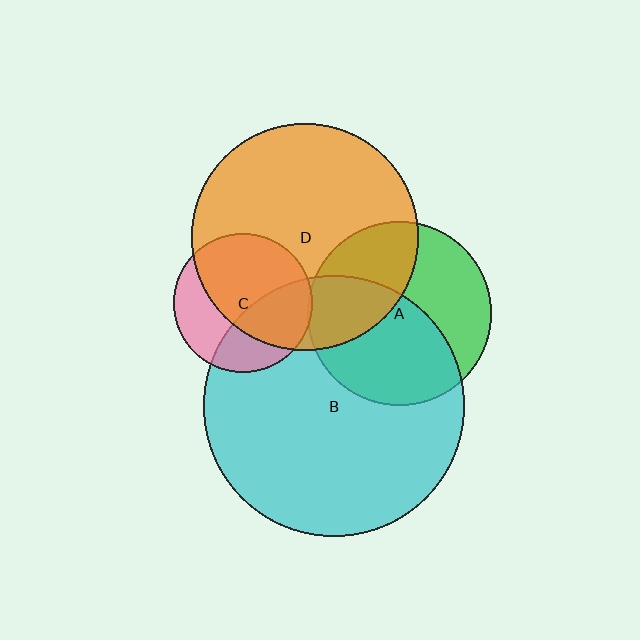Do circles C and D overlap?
Yes.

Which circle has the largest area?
Circle B (cyan).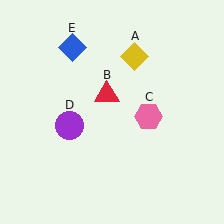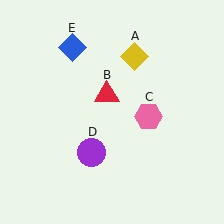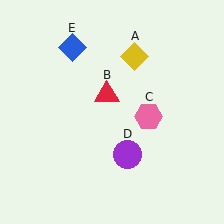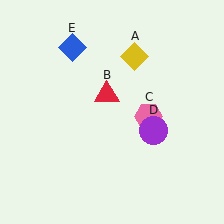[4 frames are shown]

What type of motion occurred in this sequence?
The purple circle (object D) rotated counterclockwise around the center of the scene.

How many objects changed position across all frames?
1 object changed position: purple circle (object D).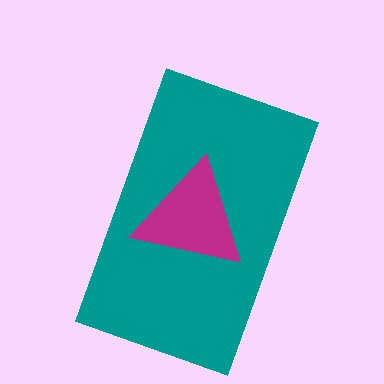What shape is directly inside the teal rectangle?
The magenta triangle.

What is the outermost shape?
The teal rectangle.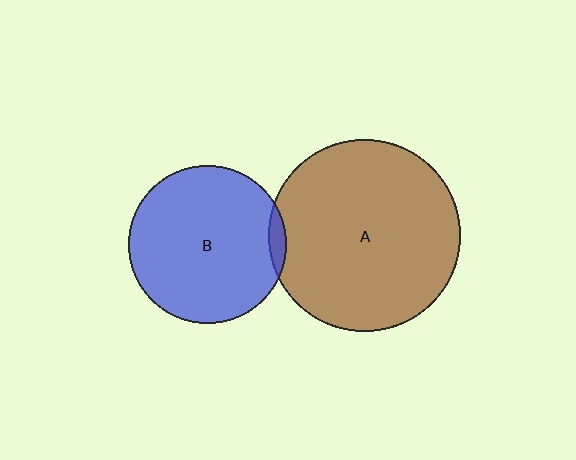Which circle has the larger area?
Circle A (brown).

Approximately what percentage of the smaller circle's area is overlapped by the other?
Approximately 5%.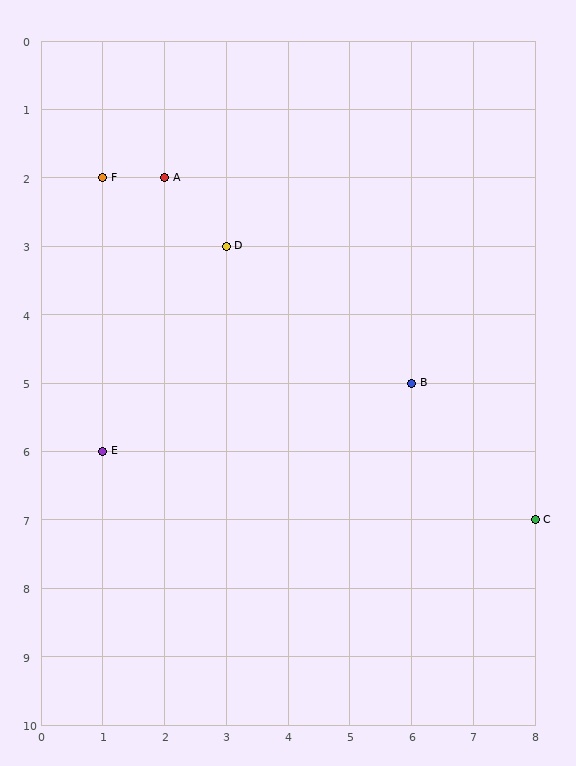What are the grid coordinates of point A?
Point A is at grid coordinates (2, 2).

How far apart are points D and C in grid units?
Points D and C are 5 columns and 4 rows apart (about 6.4 grid units diagonally).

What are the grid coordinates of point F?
Point F is at grid coordinates (1, 2).